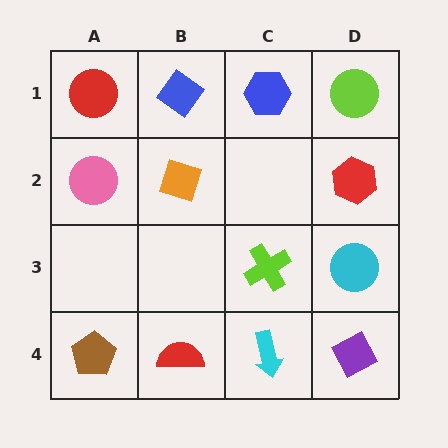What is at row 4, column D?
A purple diamond.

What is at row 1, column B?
A blue diamond.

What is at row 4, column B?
A red semicircle.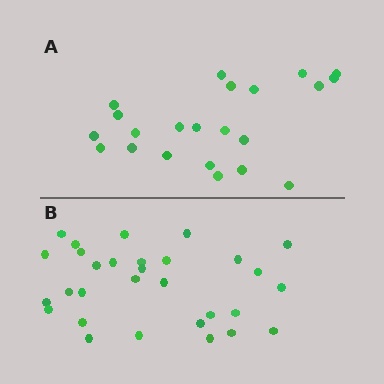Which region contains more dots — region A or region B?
Region B (the bottom region) has more dots.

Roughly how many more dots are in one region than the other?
Region B has roughly 8 or so more dots than region A.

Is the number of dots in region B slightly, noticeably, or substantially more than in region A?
Region B has noticeably more, but not dramatically so. The ratio is roughly 1.4 to 1.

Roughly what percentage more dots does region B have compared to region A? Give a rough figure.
About 35% more.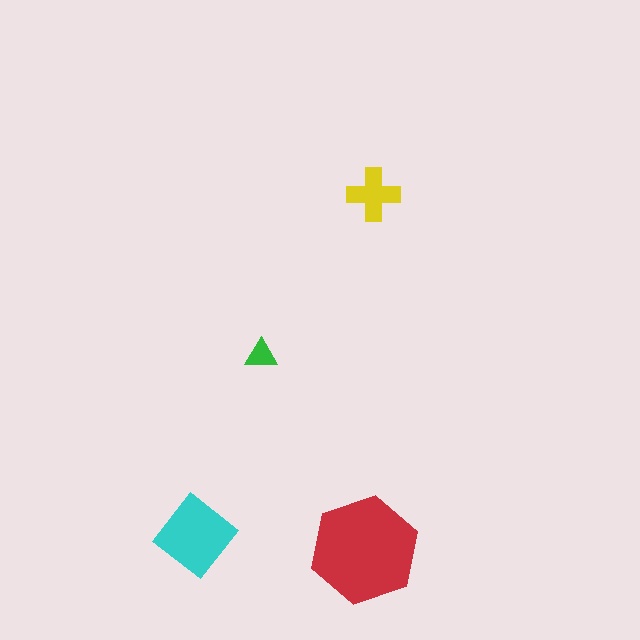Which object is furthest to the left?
The cyan diamond is leftmost.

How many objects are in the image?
There are 4 objects in the image.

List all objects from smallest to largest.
The green triangle, the yellow cross, the cyan diamond, the red hexagon.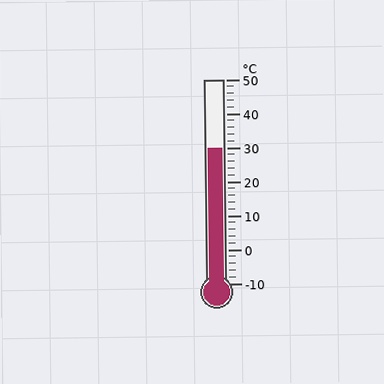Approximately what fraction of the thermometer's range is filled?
The thermometer is filled to approximately 65% of its range.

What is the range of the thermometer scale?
The thermometer scale ranges from -10°C to 50°C.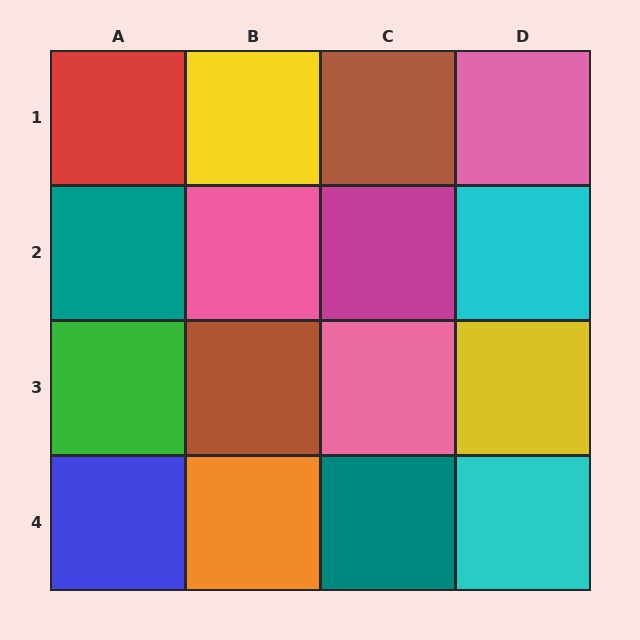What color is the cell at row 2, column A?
Teal.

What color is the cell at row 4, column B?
Orange.